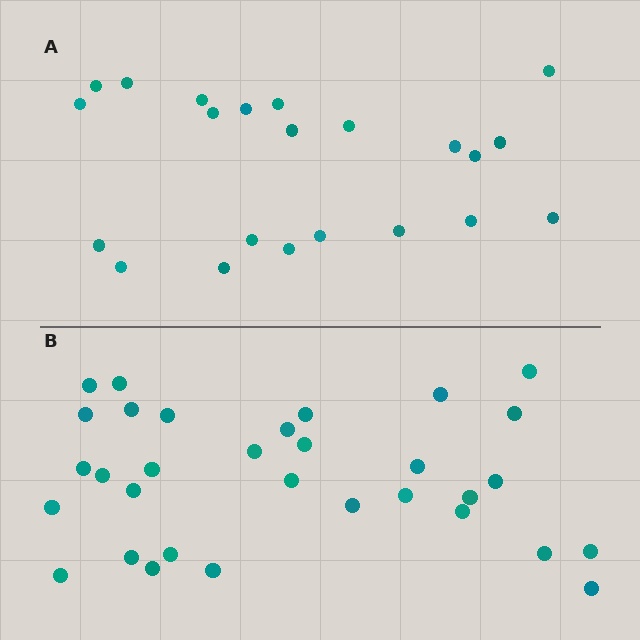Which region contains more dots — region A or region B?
Region B (the bottom region) has more dots.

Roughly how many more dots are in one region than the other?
Region B has roughly 10 or so more dots than region A.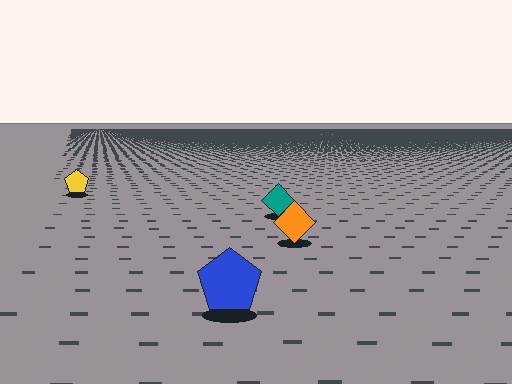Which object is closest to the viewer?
The blue pentagon is closest. The texture marks near it are larger and more spread out.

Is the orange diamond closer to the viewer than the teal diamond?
Yes. The orange diamond is closer — you can tell from the texture gradient: the ground texture is coarser near it.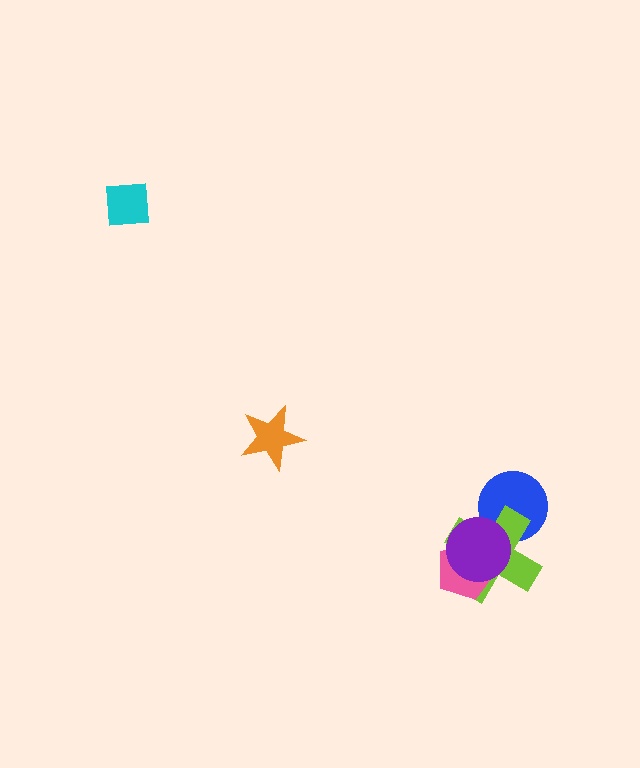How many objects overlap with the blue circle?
2 objects overlap with the blue circle.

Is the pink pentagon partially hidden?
Yes, it is partially covered by another shape.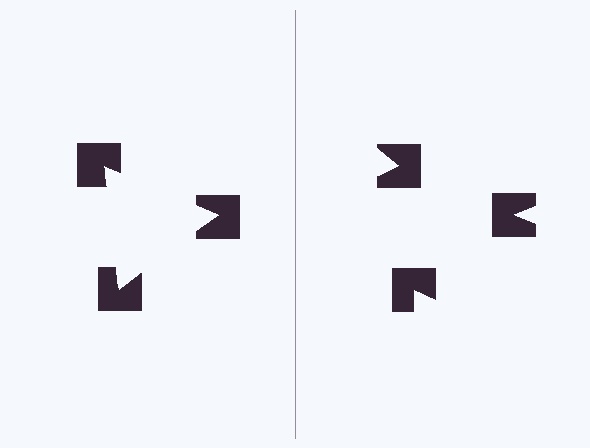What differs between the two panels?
The notched squares are positioned identically on both sides; only the wedge orientations differ. On the left they align to a triangle; on the right they are misaligned.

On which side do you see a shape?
An illusory triangle appears on the left side. On the right side the wedge cuts are rotated, so no coherent shape forms.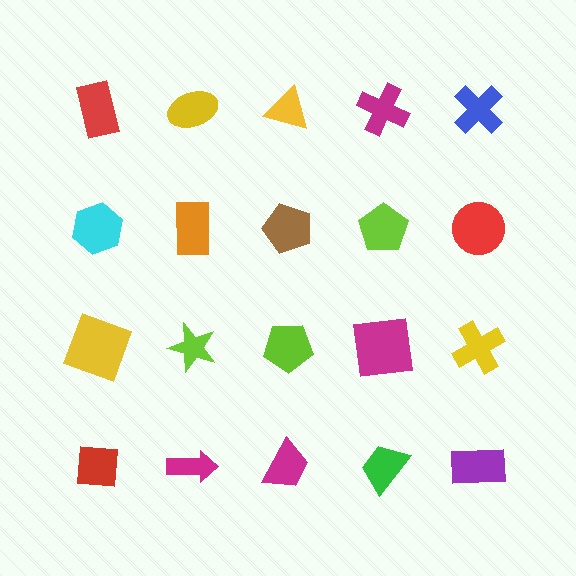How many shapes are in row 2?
5 shapes.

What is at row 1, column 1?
A red rectangle.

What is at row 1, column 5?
A blue cross.